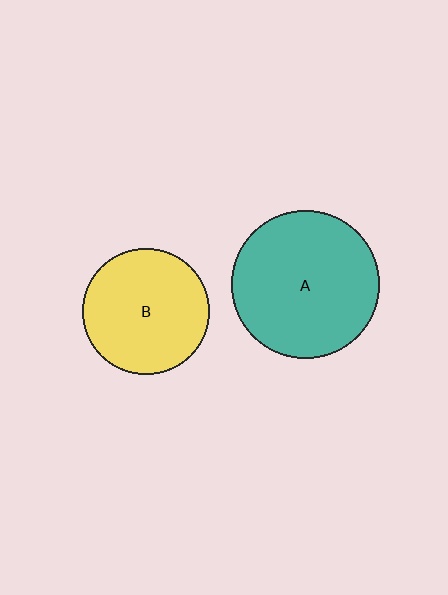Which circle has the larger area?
Circle A (teal).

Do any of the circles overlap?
No, none of the circles overlap.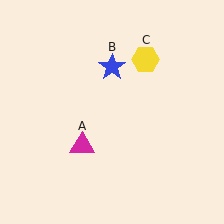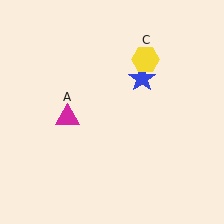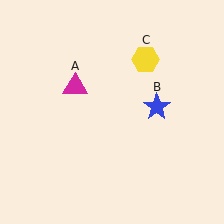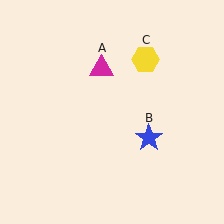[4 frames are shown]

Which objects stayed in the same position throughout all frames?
Yellow hexagon (object C) remained stationary.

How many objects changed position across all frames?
2 objects changed position: magenta triangle (object A), blue star (object B).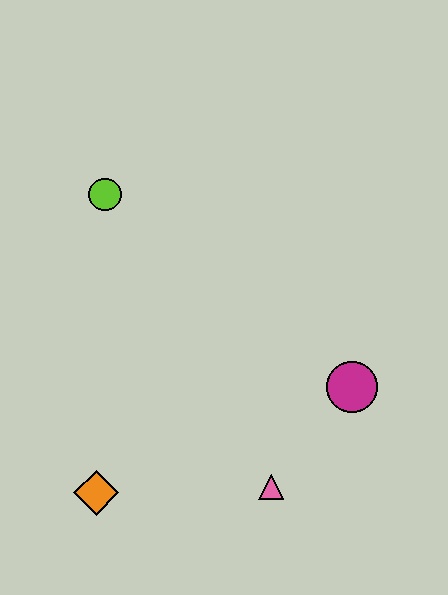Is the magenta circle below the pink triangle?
No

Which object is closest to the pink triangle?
The magenta circle is closest to the pink triangle.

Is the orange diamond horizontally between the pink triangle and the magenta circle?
No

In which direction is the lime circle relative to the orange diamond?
The lime circle is above the orange diamond.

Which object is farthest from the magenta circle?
The lime circle is farthest from the magenta circle.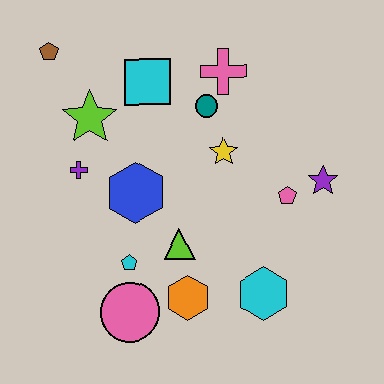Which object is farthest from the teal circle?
The pink circle is farthest from the teal circle.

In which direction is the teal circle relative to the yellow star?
The teal circle is above the yellow star.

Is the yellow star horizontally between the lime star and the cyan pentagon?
No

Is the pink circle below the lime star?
Yes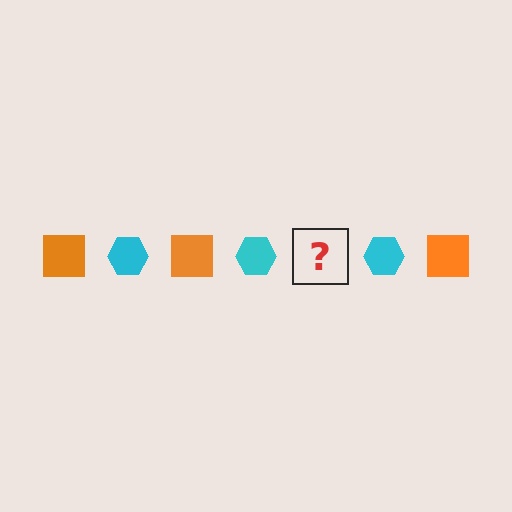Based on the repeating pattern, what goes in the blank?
The blank should be an orange square.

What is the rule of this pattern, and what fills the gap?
The rule is that the pattern alternates between orange square and cyan hexagon. The gap should be filled with an orange square.